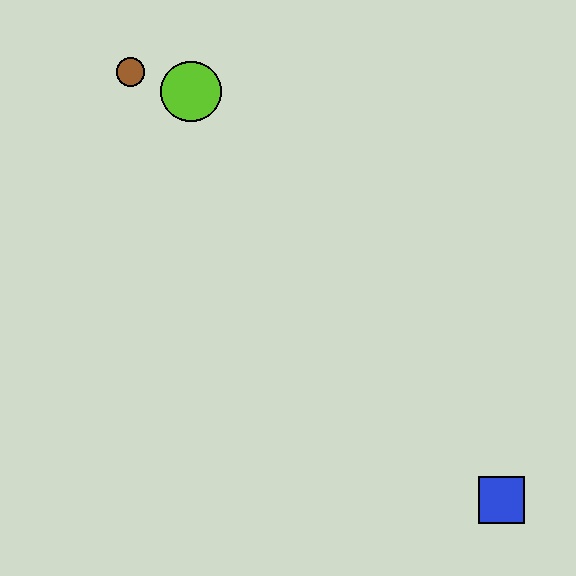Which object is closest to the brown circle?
The lime circle is closest to the brown circle.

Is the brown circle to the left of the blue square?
Yes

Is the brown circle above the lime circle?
Yes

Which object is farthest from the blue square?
The brown circle is farthest from the blue square.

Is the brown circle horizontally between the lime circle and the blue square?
No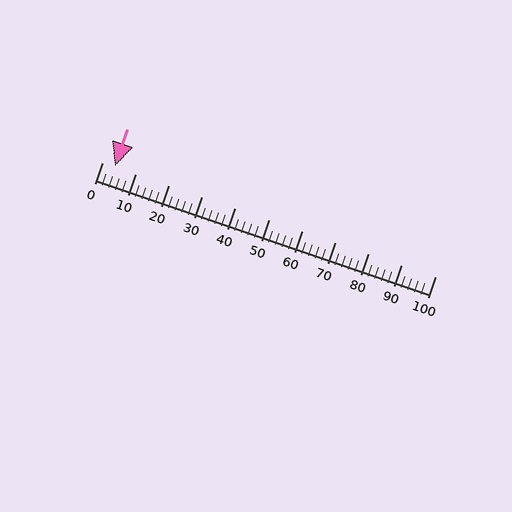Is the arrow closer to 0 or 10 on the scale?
The arrow is closer to 0.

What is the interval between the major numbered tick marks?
The major tick marks are spaced 10 units apart.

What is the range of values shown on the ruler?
The ruler shows values from 0 to 100.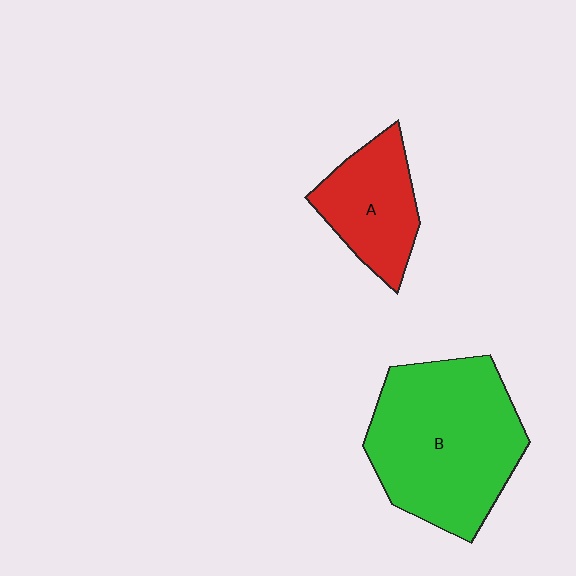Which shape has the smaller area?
Shape A (red).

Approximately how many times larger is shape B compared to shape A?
Approximately 2.0 times.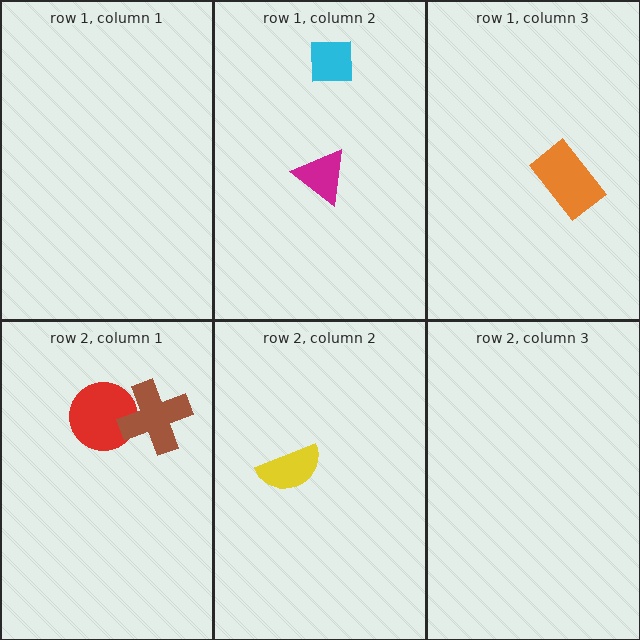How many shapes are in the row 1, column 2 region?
2.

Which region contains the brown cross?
The row 2, column 1 region.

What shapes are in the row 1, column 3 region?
The orange rectangle.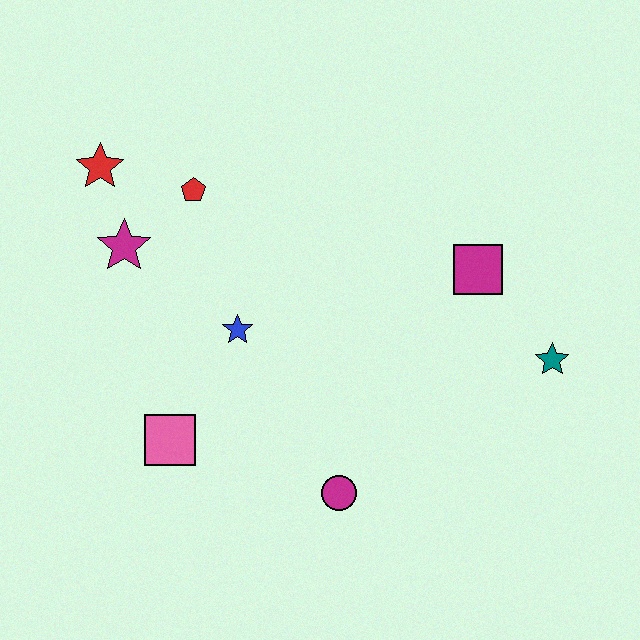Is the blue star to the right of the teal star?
No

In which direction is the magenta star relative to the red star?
The magenta star is below the red star.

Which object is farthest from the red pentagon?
The teal star is farthest from the red pentagon.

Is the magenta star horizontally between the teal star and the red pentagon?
No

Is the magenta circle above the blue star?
No